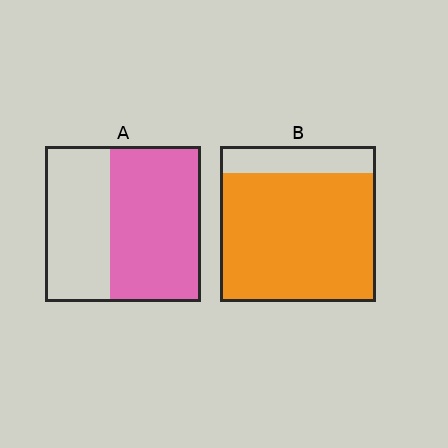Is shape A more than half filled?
Yes.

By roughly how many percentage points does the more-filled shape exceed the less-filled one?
By roughly 25 percentage points (B over A).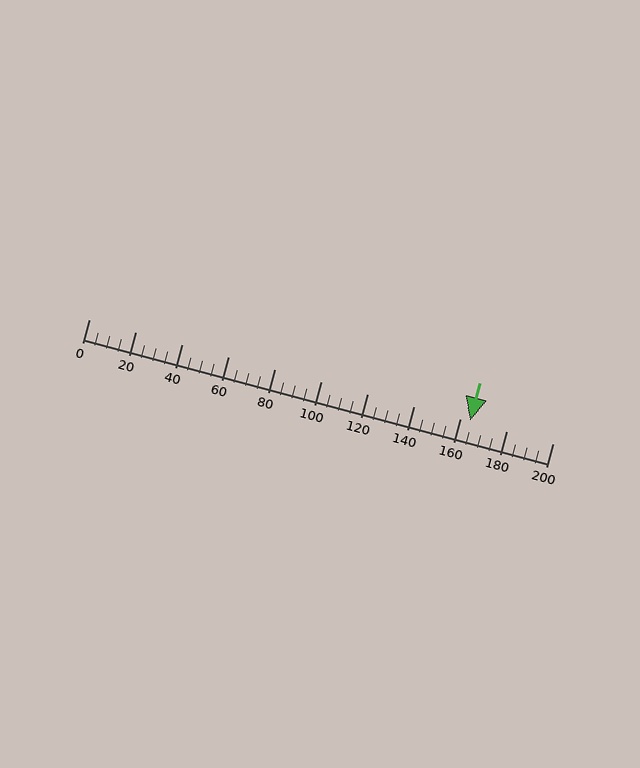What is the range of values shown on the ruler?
The ruler shows values from 0 to 200.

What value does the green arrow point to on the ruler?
The green arrow points to approximately 164.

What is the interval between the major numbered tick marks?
The major tick marks are spaced 20 units apart.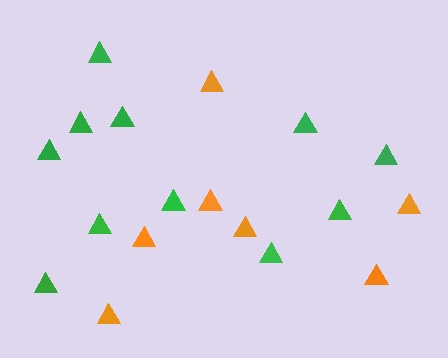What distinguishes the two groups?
There are 2 groups: one group of green triangles (11) and one group of orange triangles (7).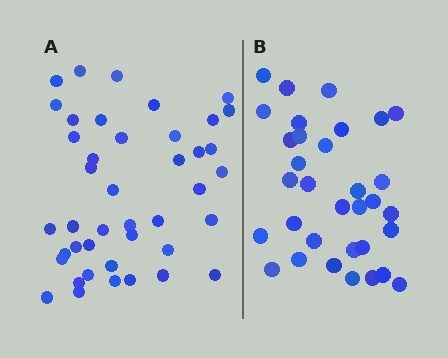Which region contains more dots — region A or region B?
Region A (the left region) has more dots.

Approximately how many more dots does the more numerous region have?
Region A has roughly 8 or so more dots than region B.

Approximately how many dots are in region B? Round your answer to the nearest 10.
About 30 dots. (The exact count is 33, which rounds to 30.)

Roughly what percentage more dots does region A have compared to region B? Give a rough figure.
About 25% more.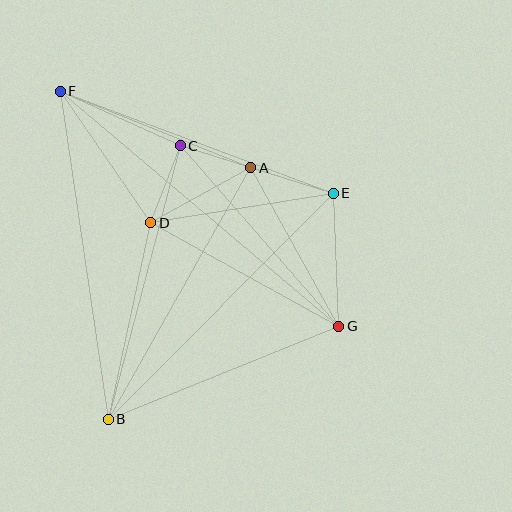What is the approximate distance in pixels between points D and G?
The distance between D and G is approximately 214 pixels.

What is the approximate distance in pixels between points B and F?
The distance between B and F is approximately 332 pixels.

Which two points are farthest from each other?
Points F and G are farthest from each other.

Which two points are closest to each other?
Points A and C are closest to each other.